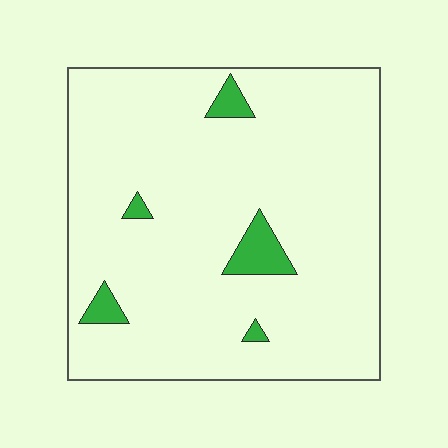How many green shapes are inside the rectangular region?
5.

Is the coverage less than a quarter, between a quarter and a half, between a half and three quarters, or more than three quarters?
Less than a quarter.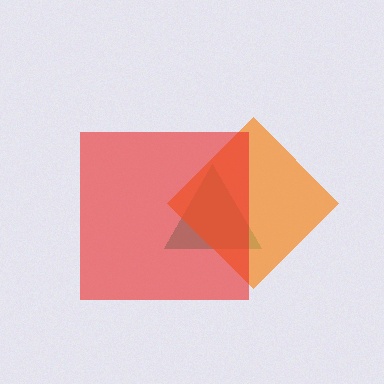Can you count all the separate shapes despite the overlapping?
Yes, there are 3 separate shapes.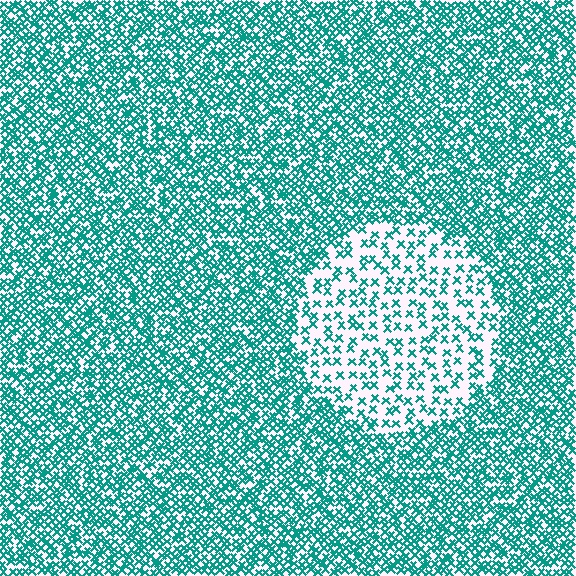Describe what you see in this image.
The image contains small teal elements arranged at two different densities. A circle-shaped region is visible where the elements are less densely packed than the surrounding area.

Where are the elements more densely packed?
The elements are more densely packed outside the circle boundary.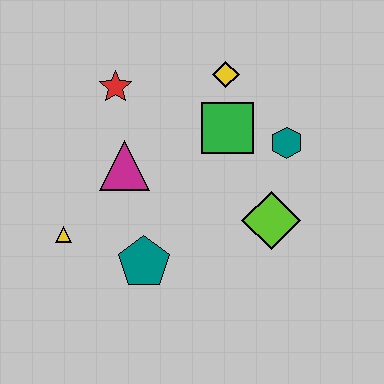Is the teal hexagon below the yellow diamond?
Yes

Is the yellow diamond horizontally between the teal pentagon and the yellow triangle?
No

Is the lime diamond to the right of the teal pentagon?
Yes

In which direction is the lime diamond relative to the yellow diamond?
The lime diamond is below the yellow diamond.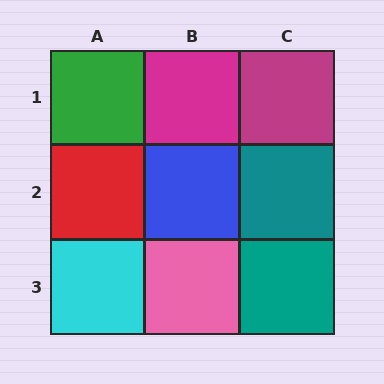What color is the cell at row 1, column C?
Magenta.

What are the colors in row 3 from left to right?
Cyan, pink, teal.